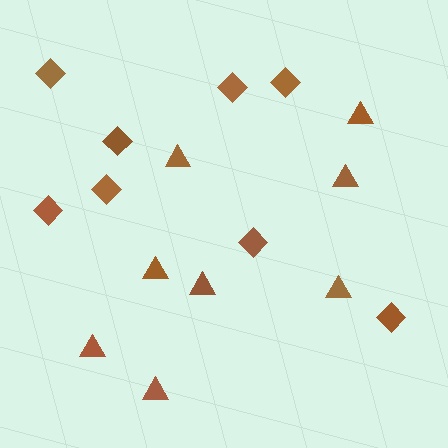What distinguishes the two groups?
There are 2 groups: one group of diamonds (8) and one group of triangles (8).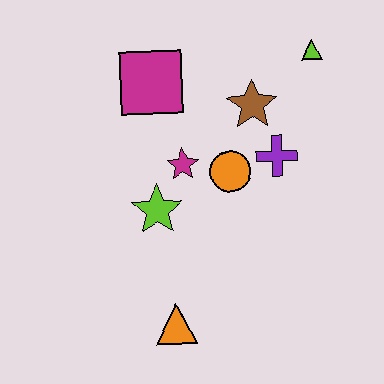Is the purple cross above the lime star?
Yes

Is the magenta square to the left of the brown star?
Yes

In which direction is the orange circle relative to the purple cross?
The orange circle is to the left of the purple cross.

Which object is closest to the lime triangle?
The brown star is closest to the lime triangle.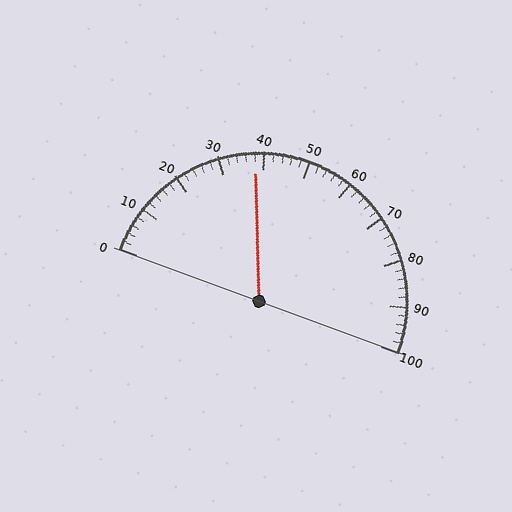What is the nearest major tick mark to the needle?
The nearest major tick mark is 40.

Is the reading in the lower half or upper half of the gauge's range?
The reading is in the lower half of the range (0 to 100).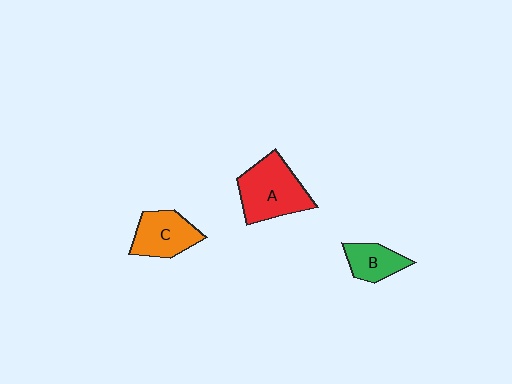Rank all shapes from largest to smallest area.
From largest to smallest: A (red), C (orange), B (green).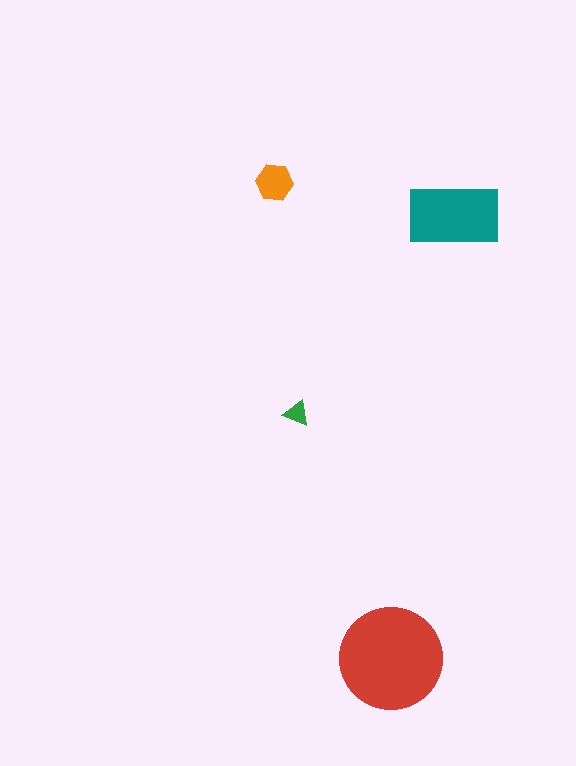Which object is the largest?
The red circle.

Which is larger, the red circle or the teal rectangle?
The red circle.